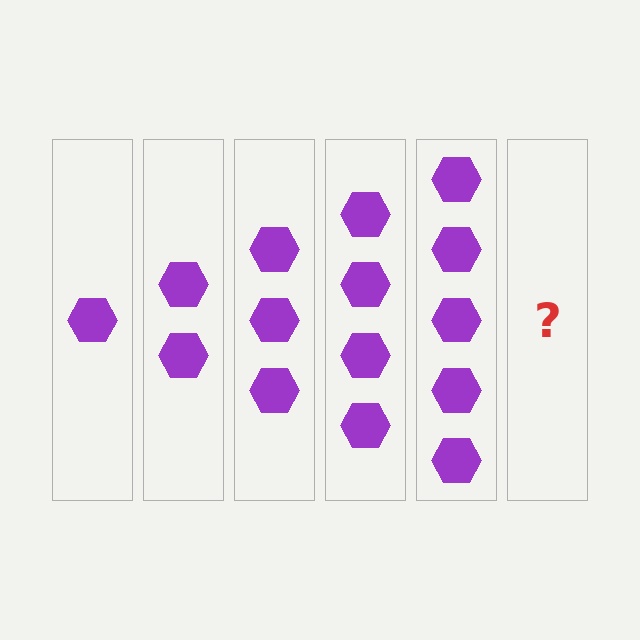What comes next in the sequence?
The next element should be 6 hexagons.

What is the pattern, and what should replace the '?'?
The pattern is that each step adds one more hexagon. The '?' should be 6 hexagons.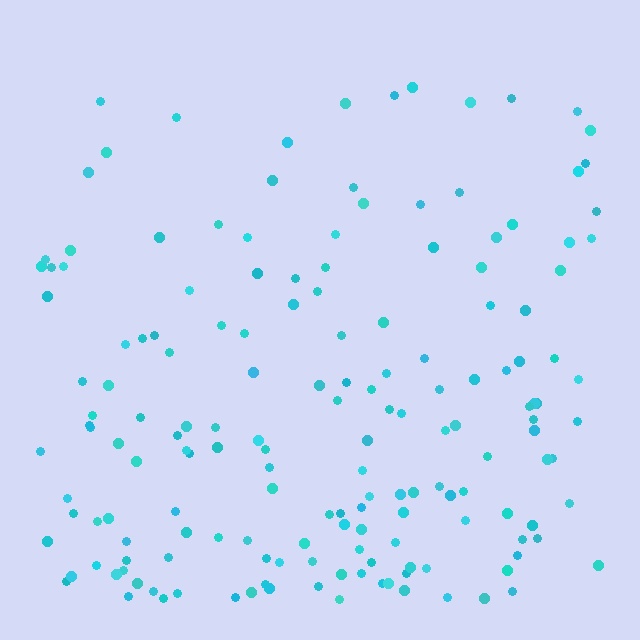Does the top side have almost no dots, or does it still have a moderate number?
Still a moderate number, just noticeably fewer than the bottom.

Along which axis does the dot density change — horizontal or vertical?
Vertical.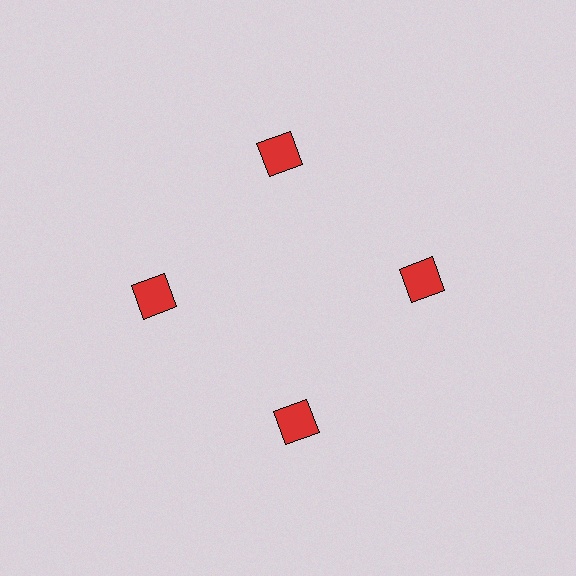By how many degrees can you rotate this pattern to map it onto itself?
The pattern maps onto itself every 90 degrees of rotation.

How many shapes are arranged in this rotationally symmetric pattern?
There are 4 shapes, arranged in 4 groups of 1.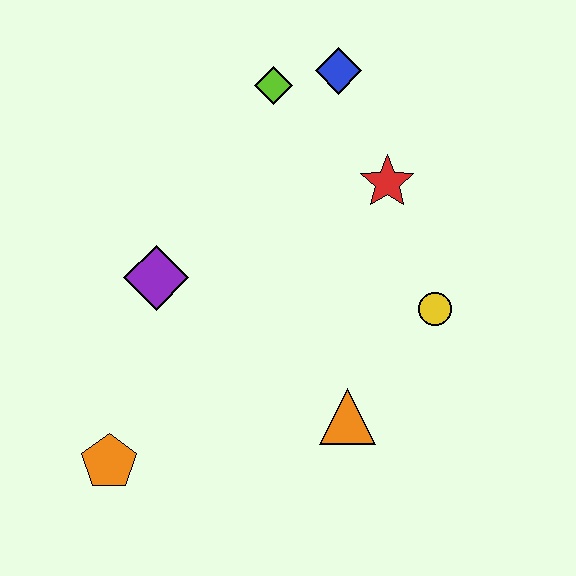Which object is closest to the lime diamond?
The blue diamond is closest to the lime diamond.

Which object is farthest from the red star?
The orange pentagon is farthest from the red star.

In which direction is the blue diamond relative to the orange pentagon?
The blue diamond is above the orange pentagon.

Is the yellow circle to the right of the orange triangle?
Yes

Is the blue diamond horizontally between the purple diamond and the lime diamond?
No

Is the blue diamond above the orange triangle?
Yes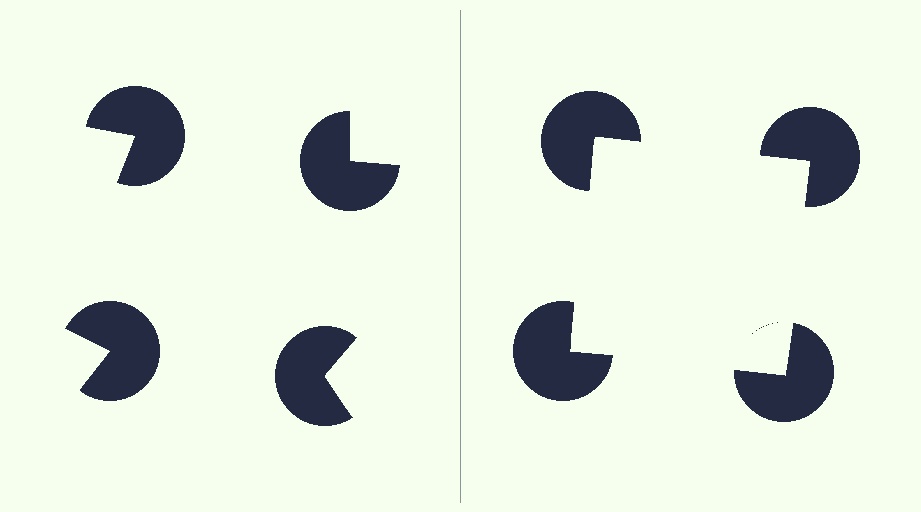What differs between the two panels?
The pac-man discs are positioned identically on both sides; only the wedge orientations differ. On the right they align to a square; on the left they are misaligned.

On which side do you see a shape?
An illusory square appears on the right side. On the left side the wedge cuts are rotated, so no coherent shape forms.